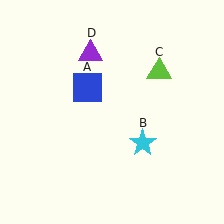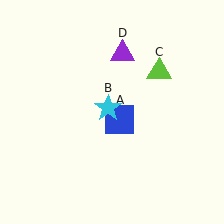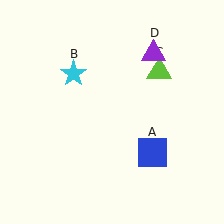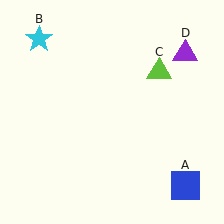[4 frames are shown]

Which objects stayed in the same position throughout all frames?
Lime triangle (object C) remained stationary.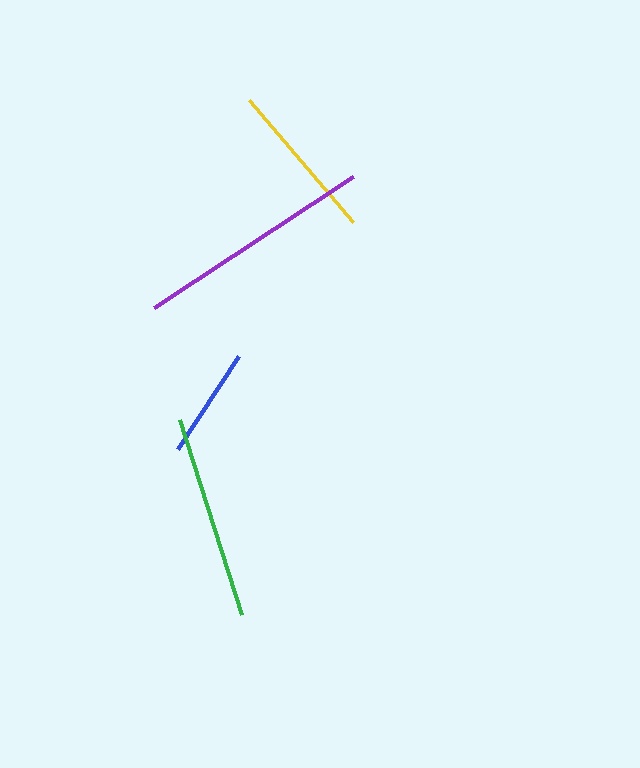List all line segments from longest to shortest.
From longest to shortest: purple, green, yellow, blue.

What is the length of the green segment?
The green segment is approximately 205 pixels long.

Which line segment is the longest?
The purple line is the longest at approximately 239 pixels.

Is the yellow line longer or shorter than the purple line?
The purple line is longer than the yellow line.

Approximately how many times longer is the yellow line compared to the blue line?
The yellow line is approximately 1.4 times the length of the blue line.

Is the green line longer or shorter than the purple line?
The purple line is longer than the green line.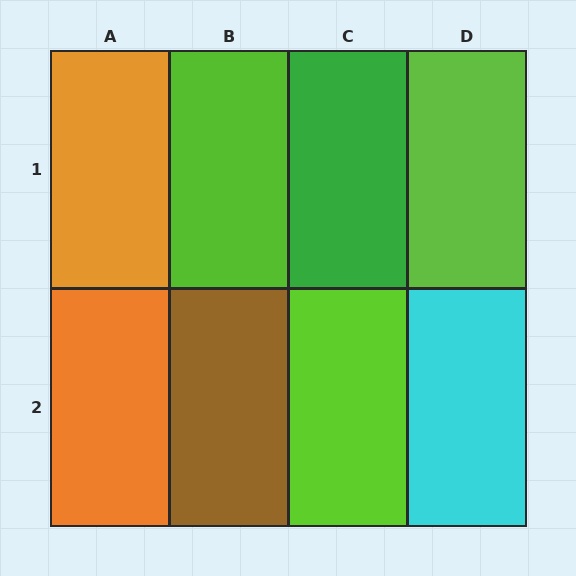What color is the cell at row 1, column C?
Green.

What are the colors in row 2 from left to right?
Orange, brown, lime, cyan.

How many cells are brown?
1 cell is brown.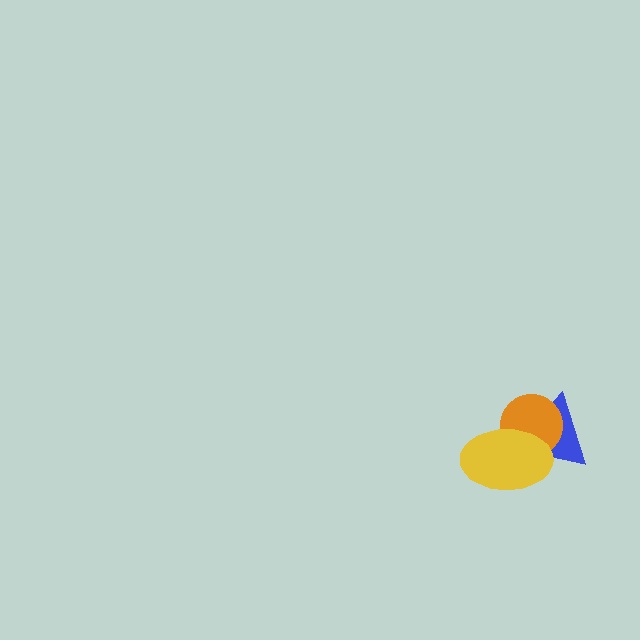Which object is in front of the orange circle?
The yellow ellipse is in front of the orange circle.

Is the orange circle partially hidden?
Yes, it is partially covered by another shape.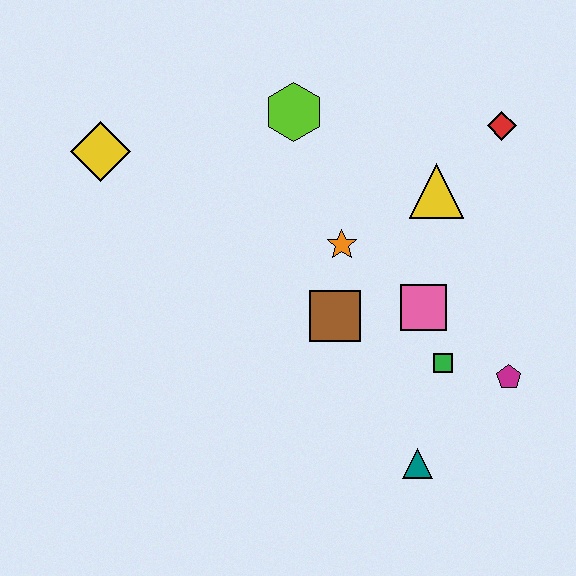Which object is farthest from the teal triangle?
The yellow diamond is farthest from the teal triangle.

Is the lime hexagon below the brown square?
No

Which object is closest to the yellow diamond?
The lime hexagon is closest to the yellow diamond.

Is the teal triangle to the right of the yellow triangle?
No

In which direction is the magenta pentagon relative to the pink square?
The magenta pentagon is to the right of the pink square.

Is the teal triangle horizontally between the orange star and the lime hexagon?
No